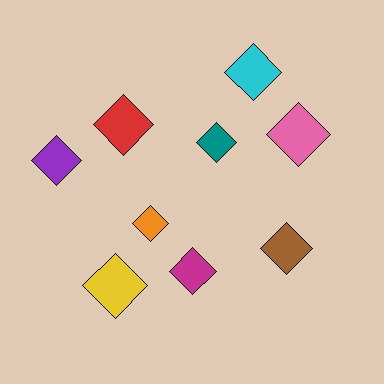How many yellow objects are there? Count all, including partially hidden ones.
There is 1 yellow object.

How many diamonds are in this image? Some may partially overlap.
There are 9 diamonds.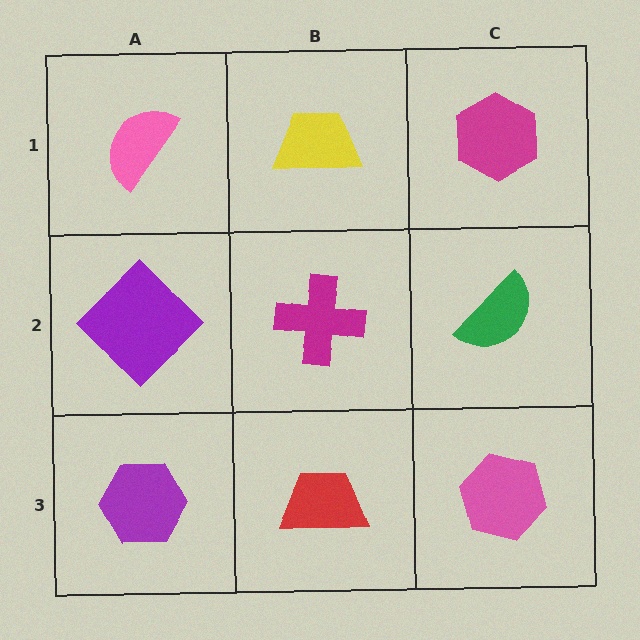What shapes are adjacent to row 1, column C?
A green semicircle (row 2, column C), a yellow trapezoid (row 1, column B).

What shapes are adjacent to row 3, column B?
A magenta cross (row 2, column B), a purple hexagon (row 3, column A), a pink hexagon (row 3, column C).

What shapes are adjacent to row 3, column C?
A green semicircle (row 2, column C), a red trapezoid (row 3, column B).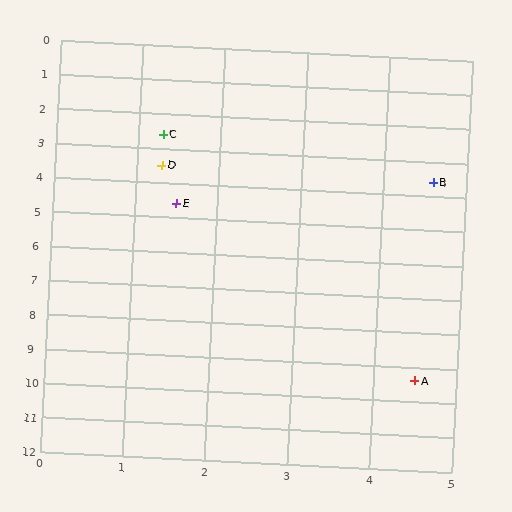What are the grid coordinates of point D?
Point D is at approximately (1.3, 3.5).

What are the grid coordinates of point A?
Point A is at approximately (4.5, 9.4).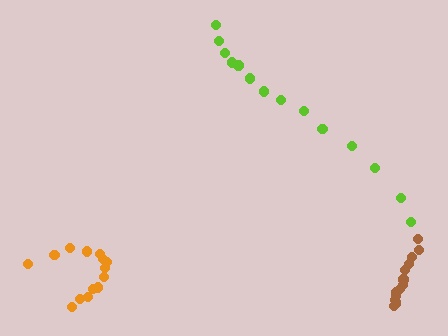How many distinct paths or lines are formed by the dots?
There are 3 distinct paths.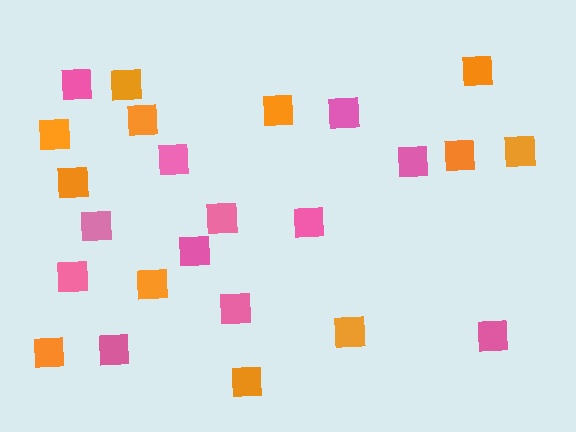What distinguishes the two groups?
There are 2 groups: one group of orange squares (12) and one group of pink squares (12).